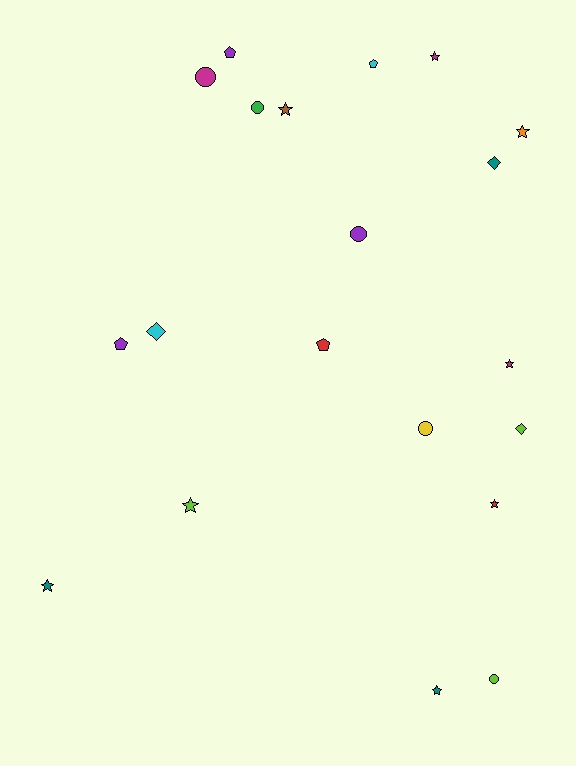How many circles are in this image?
There are 5 circles.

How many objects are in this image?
There are 20 objects.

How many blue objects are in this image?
There are no blue objects.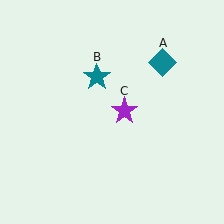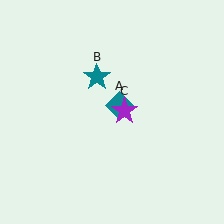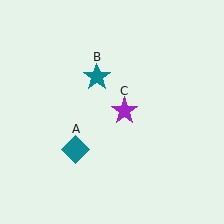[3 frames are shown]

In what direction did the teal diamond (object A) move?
The teal diamond (object A) moved down and to the left.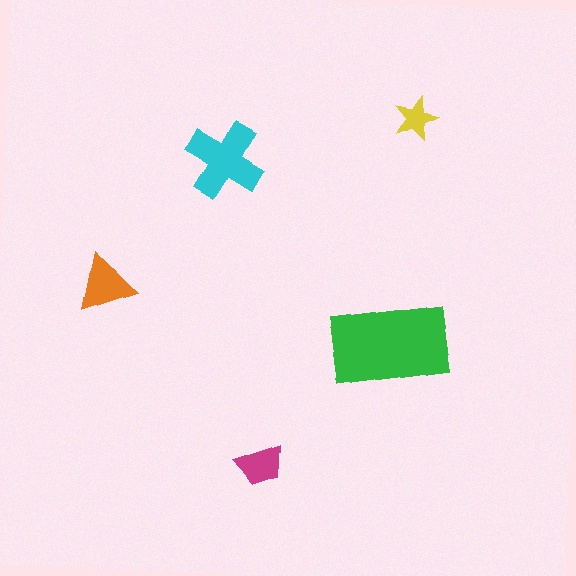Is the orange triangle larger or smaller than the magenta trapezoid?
Larger.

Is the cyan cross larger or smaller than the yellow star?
Larger.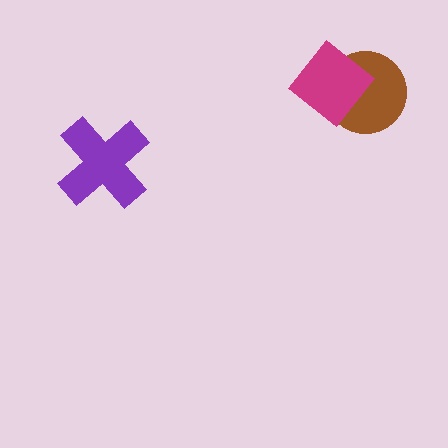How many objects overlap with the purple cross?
0 objects overlap with the purple cross.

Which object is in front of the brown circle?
The magenta diamond is in front of the brown circle.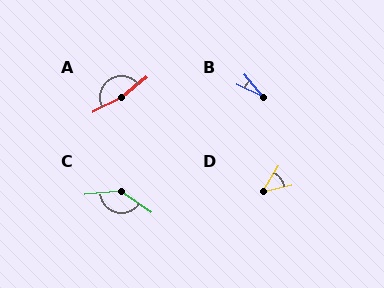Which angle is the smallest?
B, at approximately 24 degrees.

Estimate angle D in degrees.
Approximately 46 degrees.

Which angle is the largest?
A, at approximately 168 degrees.